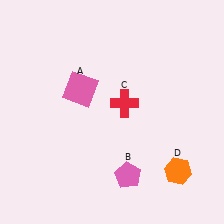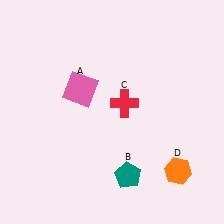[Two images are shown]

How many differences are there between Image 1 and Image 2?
There is 1 difference between the two images.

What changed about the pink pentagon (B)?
In Image 1, B is pink. In Image 2, it changed to teal.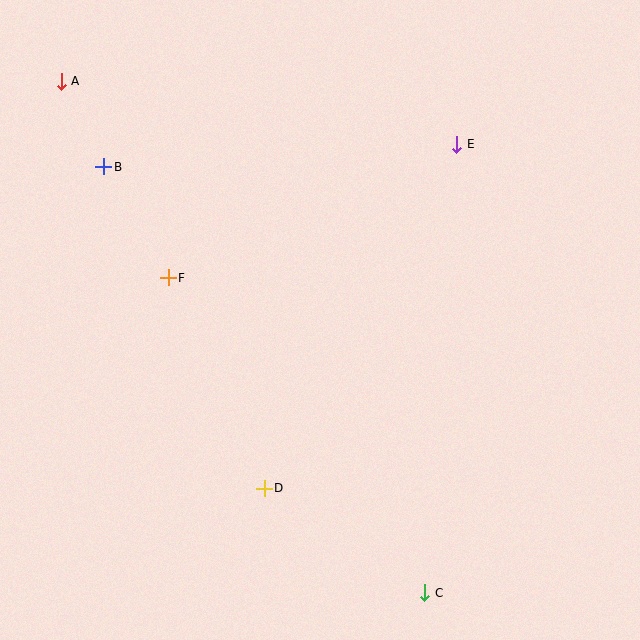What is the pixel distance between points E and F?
The distance between E and F is 317 pixels.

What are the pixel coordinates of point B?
Point B is at (104, 167).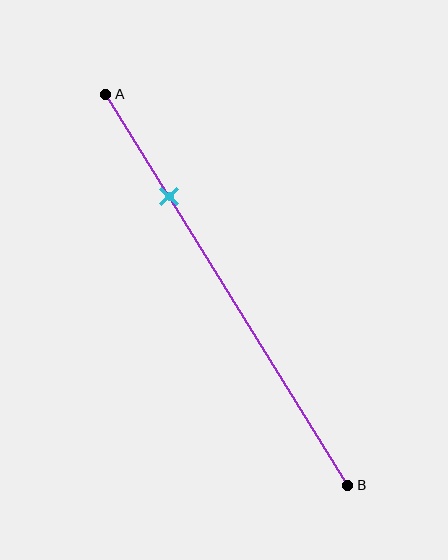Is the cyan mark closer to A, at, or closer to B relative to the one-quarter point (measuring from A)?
The cyan mark is approximately at the one-quarter point of segment AB.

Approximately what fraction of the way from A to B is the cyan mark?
The cyan mark is approximately 25% of the way from A to B.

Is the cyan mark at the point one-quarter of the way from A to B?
Yes, the mark is approximately at the one-quarter point.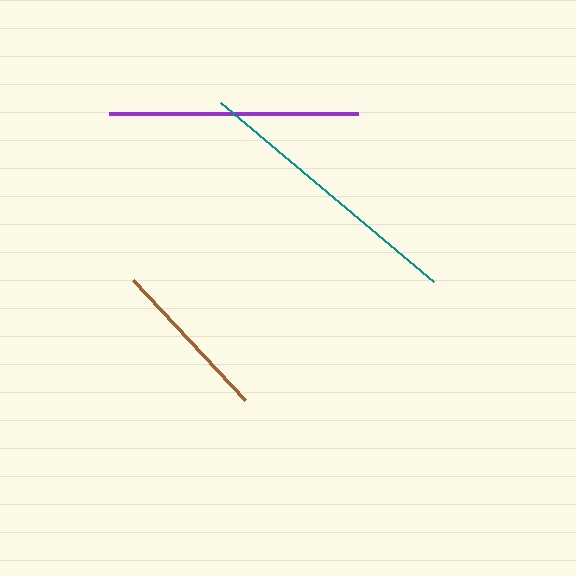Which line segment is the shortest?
The brown line is the shortest at approximately 164 pixels.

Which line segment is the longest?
The teal line is the longest at approximately 278 pixels.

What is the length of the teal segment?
The teal segment is approximately 278 pixels long.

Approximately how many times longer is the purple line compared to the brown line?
The purple line is approximately 1.5 times the length of the brown line.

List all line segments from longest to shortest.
From longest to shortest: teal, purple, brown.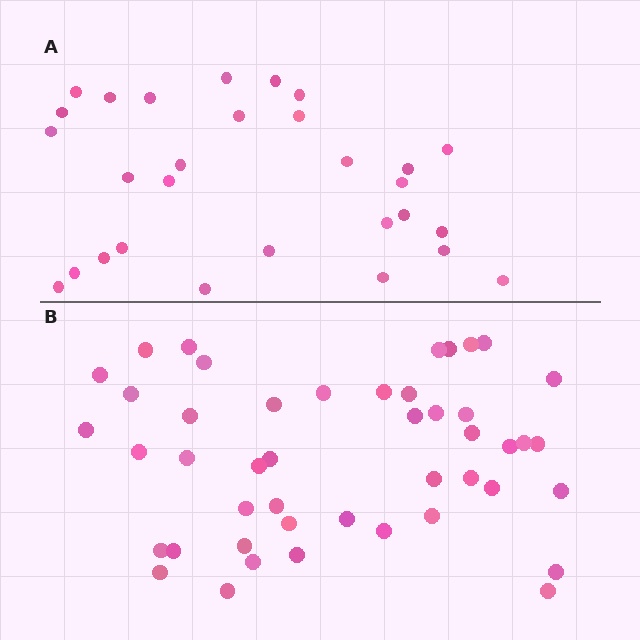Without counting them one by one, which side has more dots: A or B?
Region B (the bottom region) has more dots.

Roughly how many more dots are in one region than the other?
Region B has approximately 15 more dots than region A.